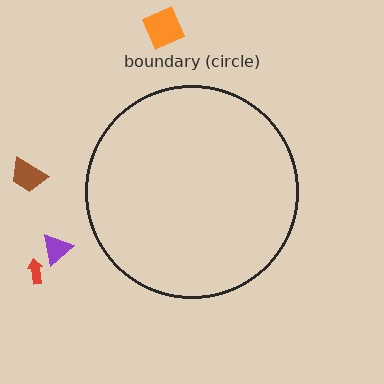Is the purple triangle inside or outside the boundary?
Outside.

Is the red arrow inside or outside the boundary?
Outside.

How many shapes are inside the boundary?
0 inside, 4 outside.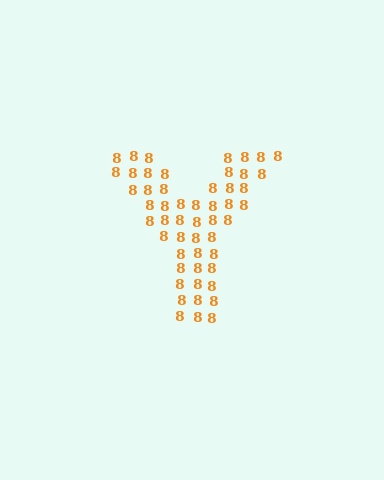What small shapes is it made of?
It is made of small digit 8's.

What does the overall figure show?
The overall figure shows the letter Y.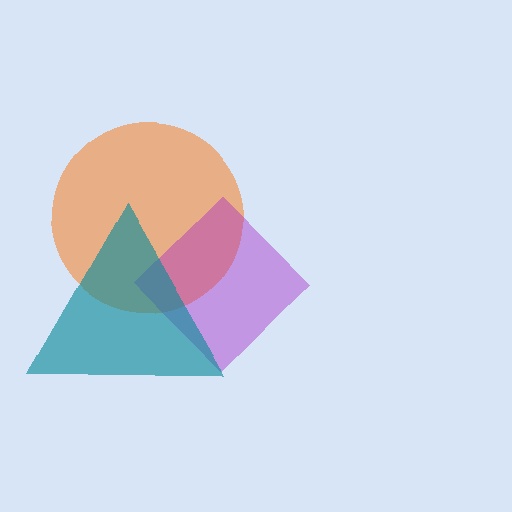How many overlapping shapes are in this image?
There are 3 overlapping shapes in the image.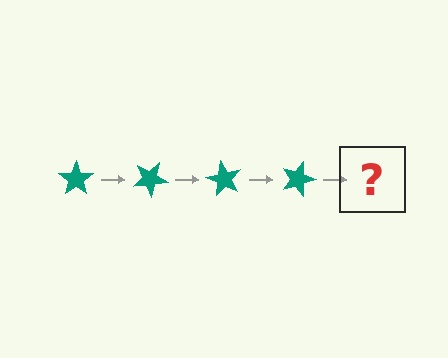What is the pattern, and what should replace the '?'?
The pattern is that the star rotates 30 degrees each step. The '?' should be a teal star rotated 120 degrees.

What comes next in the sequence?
The next element should be a teal star rotated 120 degrees.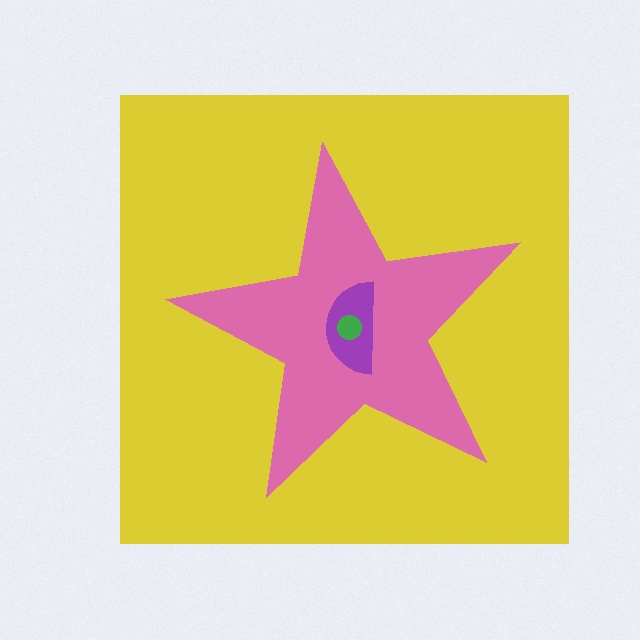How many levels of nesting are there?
4.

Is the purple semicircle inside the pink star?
Yes.